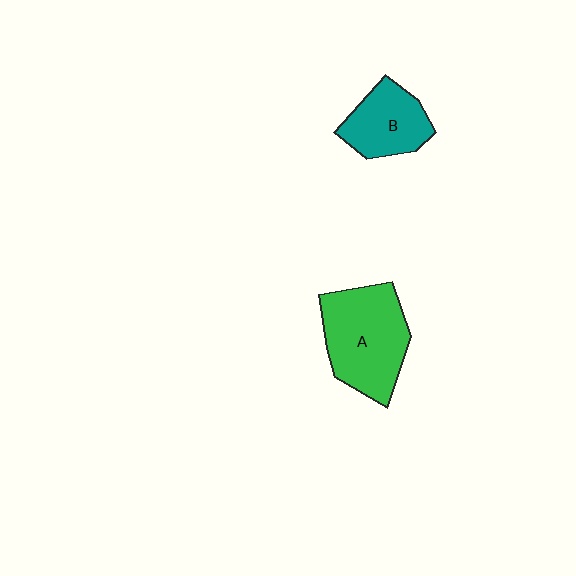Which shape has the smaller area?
Shape B (teal).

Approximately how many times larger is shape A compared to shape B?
Approximately 1.6 times.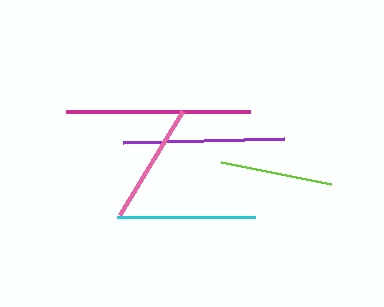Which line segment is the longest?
The magenta line is the longest at approximately 184 pixels.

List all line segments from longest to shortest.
From longest to shortest: magenta, purple, cyan, pink, lime.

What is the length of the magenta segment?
The magenta segment is approximately 184 pixels long.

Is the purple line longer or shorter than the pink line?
The purple line is longer than the pink line.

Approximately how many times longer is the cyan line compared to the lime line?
The cyan line is approximately 1.2 times the length of the lime line.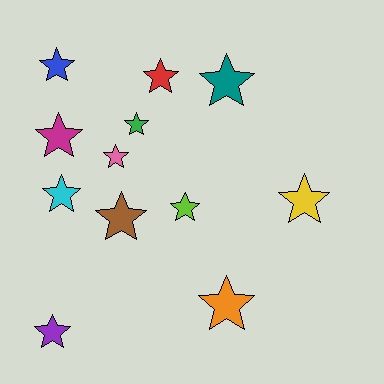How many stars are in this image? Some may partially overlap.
There are 12 stars.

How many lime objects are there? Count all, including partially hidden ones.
There is 1 lime object.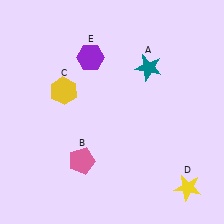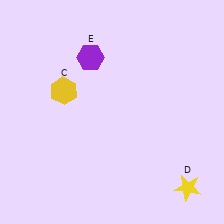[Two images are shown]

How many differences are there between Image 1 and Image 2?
There are 2 differences between the two images.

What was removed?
The pink pentagon (B), the teal star (A) were removed in Image 2.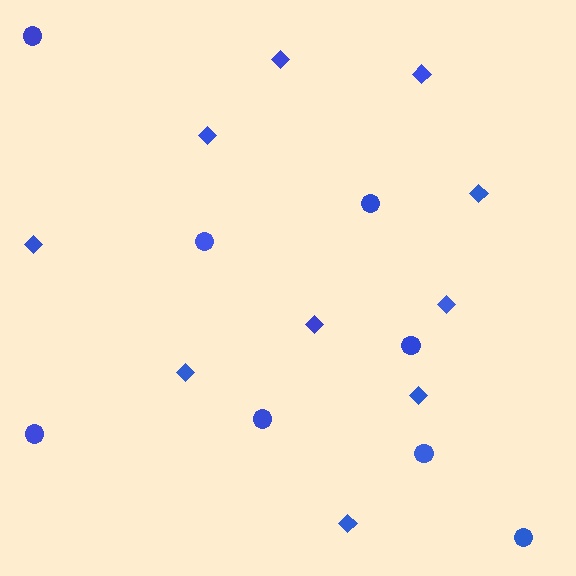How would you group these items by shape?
There are 2 groups: one group of diamonds (10) and one group of circles (8).